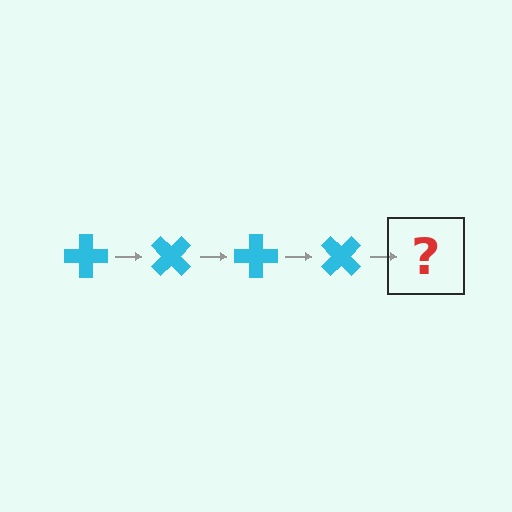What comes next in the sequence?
The next element should be a cyan cross rotated 180 degrees.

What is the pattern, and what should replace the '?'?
The pattern is that the cross rotates 45 degrees each step. The '?' should be a cyan cross rotated 180 degrees.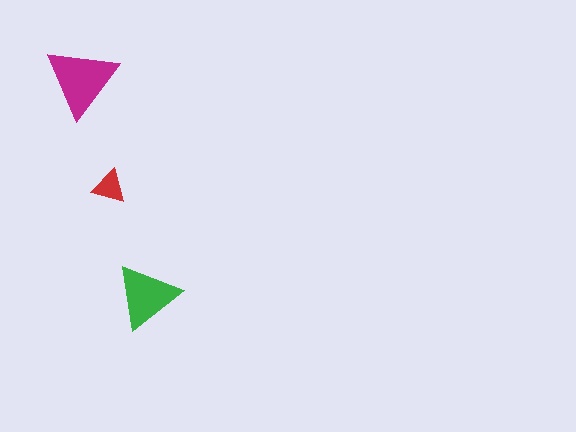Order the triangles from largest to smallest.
the magenta one, the green one, the red one.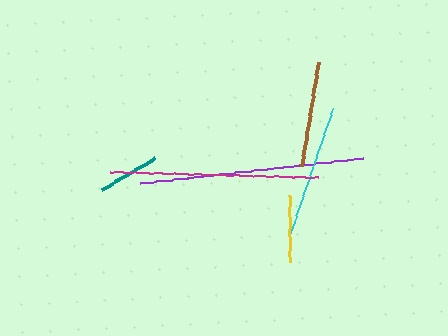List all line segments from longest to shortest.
From longest to shortest: purple, magenta, cyan, brown, yellow, teal.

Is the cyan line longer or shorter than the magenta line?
The magenta line is longer than the cyan line.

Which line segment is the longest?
The purple line is the longest at approximately 225 pixels.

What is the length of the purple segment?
The purple segment is approximately 225 pixels long.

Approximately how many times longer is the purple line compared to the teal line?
The purple line is approximately 3.6 times the length of the teal line.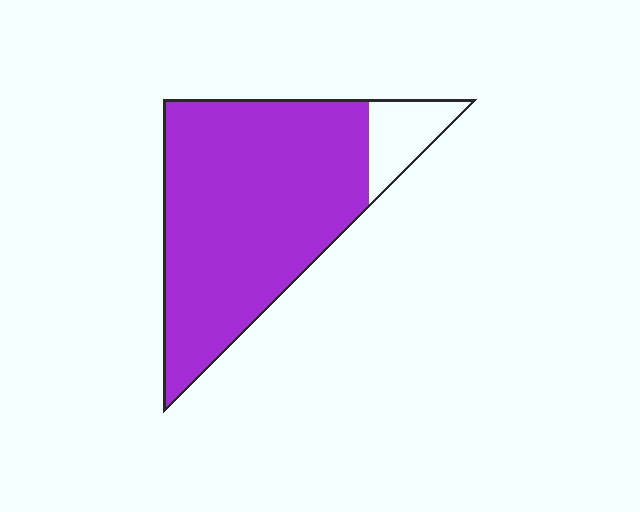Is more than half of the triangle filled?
Yes.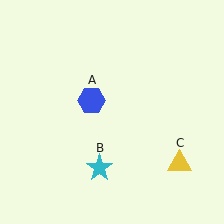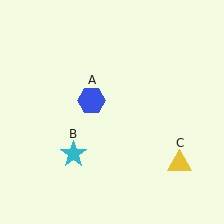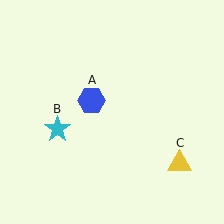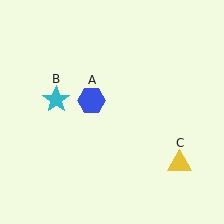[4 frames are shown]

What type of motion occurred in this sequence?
The cyan star (object B) rotated clockwise around the center of the scene.